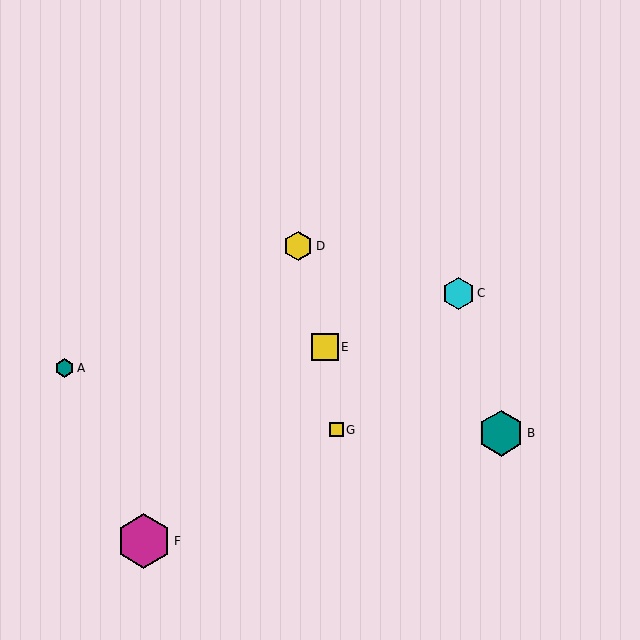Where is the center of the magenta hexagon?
The center of the magenta hexagon is at (144, 541).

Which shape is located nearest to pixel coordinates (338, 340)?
The yellow square (labeled E) at (325, 347) is nearest to that location.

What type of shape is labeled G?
Shape G is a yellow square.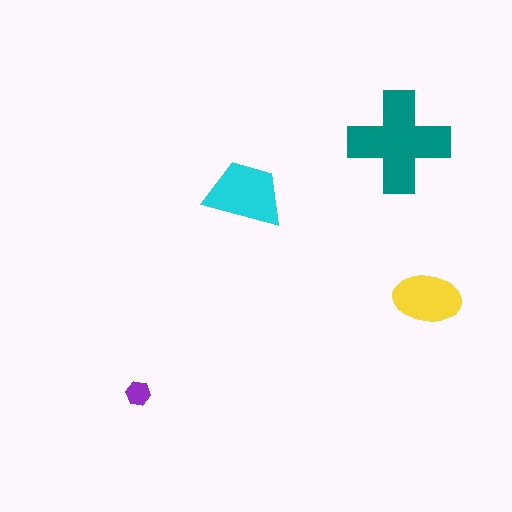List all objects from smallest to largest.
The purple hexagon, the yellow ellipse, the cyan trapezoid, the teal cross.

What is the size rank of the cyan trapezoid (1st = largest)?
2nd.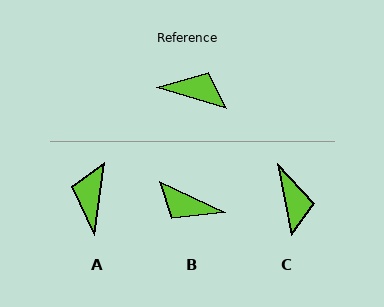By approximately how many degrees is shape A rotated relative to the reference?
Approximately 99 degrees counter-clockwise.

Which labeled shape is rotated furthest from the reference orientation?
B, about 171 degrees away.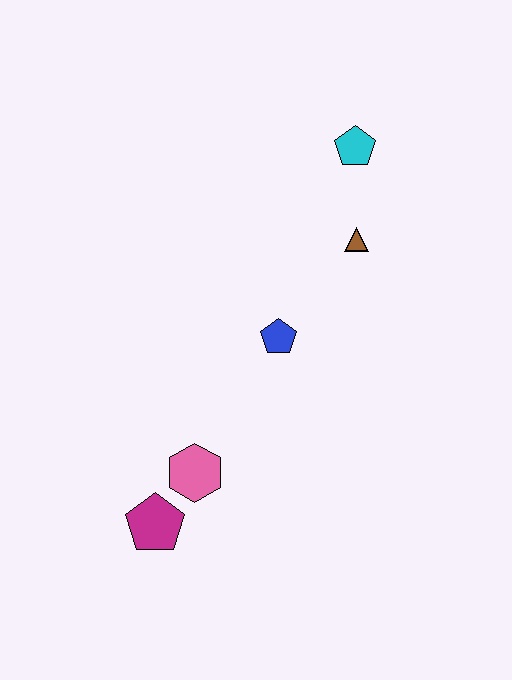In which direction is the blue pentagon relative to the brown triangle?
The blue pentagon is below the brown triangle.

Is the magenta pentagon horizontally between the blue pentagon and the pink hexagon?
No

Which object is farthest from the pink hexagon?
The cyan pentagon is farthest from the pink hexagon.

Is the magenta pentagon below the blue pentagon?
Yes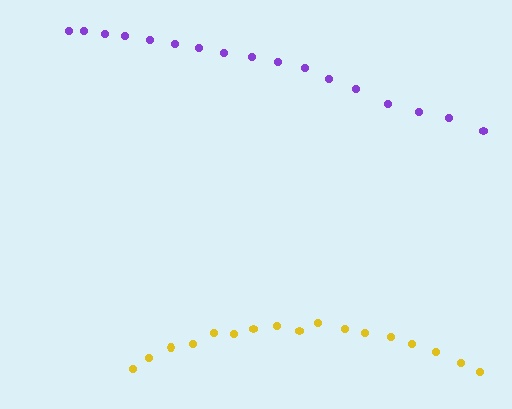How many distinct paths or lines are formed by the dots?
There are 2 distinct paths.